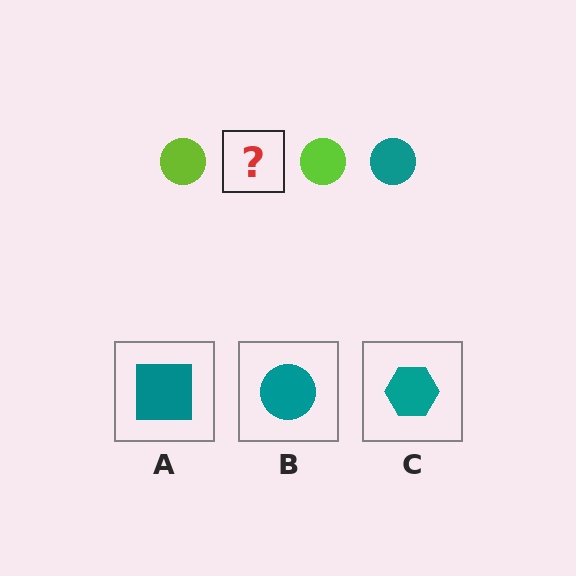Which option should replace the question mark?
Option B.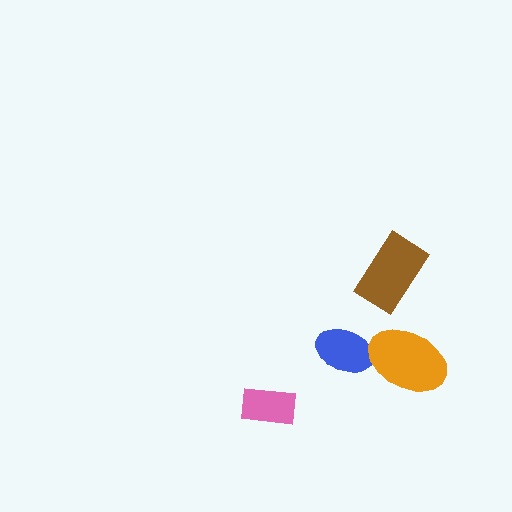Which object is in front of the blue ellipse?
The orange ellipse is in front of the blue ellipse.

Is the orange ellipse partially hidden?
No, no other shape covers it.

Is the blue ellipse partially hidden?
Yes, it is partially covered by another shape.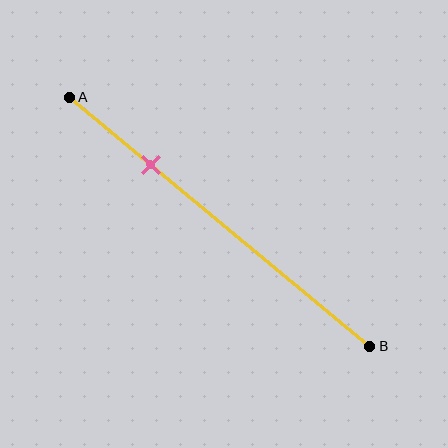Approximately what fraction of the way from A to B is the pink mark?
The pink mark is approximately 25% of the way from A to B.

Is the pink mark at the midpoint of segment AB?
No, the mark is at about 25% from A, not at the 50% midpoint.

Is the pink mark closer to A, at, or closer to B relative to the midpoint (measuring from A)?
The pink mark is closer to point A than the midpoint of segment AB.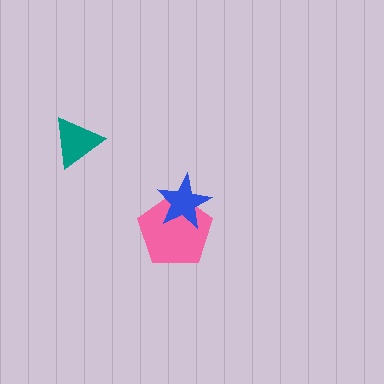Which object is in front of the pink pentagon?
The blue star is in front of the pink pentagon.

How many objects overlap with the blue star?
1 object overlaps with the blue star.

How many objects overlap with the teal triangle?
0 objects overlap with the teal triangle.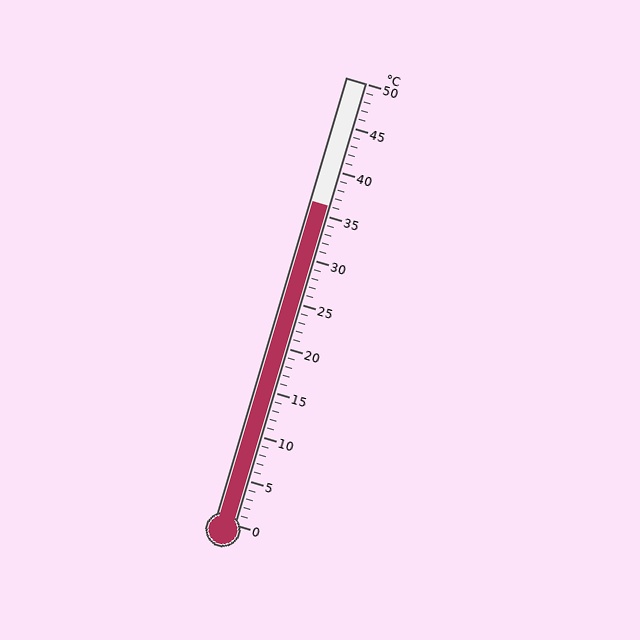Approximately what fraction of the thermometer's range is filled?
The thermometer is filled to approximately 70% of its range.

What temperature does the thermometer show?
The thermometer shows approximately 36°C.